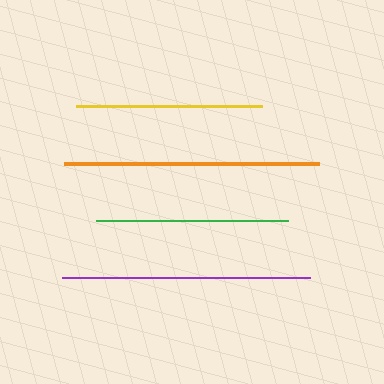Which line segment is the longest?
The orange line is the longest at approximately 255 pixels.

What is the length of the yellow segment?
The yellow segment is approximately 186 pixels long.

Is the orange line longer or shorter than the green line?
The orange line is longer than the green line.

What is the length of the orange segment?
The orange segment is approximately 255 pixels long.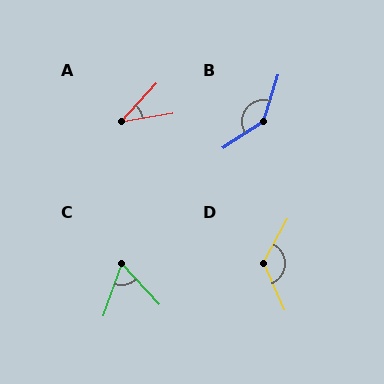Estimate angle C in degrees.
Approximately 62 degrees.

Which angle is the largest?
B, at approximately 141 degrees.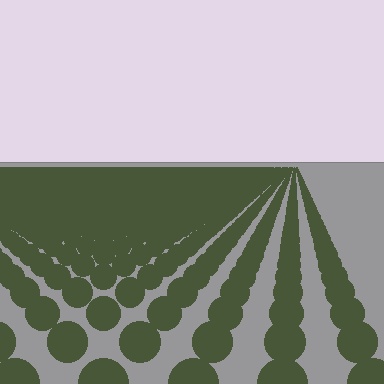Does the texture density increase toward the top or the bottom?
Density increases toward the top.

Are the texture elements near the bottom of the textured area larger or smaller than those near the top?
Larger. Near the bottom, elements are closer to the viewer and appear at a bigger on-screen size.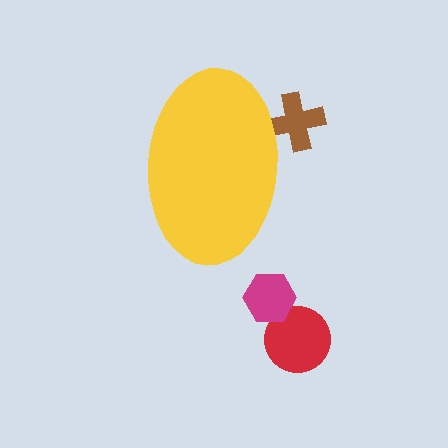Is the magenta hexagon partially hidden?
No, the magenta hexagon is fully visible.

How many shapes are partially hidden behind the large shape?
1 shape is partially hidden.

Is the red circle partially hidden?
No, the red circle is fully visible.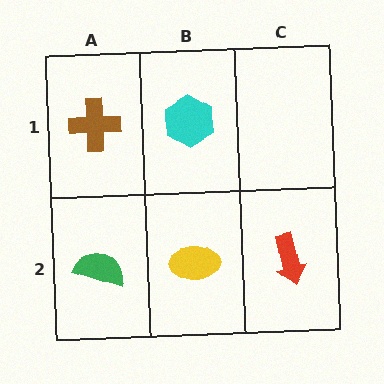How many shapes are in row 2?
3 shapes.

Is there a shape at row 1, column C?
No, that cell is empty.